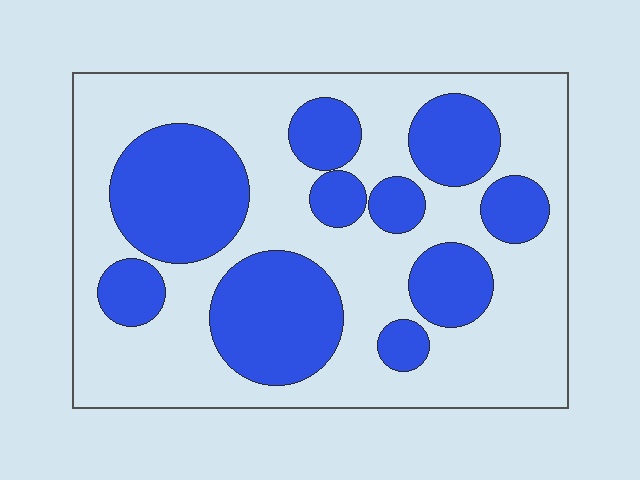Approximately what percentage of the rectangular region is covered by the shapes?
Approximately 35%.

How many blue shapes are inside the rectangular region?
10.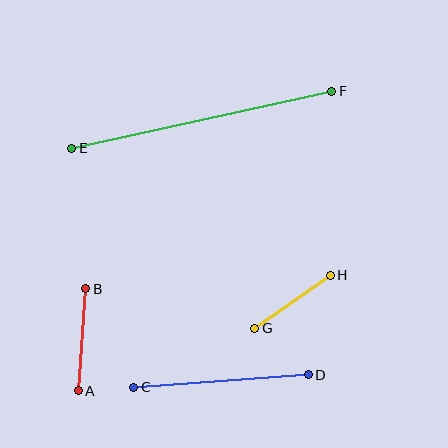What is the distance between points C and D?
The distance is approximately 175 pixels.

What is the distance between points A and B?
The distance is approximately 103 pixels.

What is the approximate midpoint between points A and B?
The midpoint is at approximately (82, 340) pixels.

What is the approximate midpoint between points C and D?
The midpoint is at approximately (221, 381) pixels.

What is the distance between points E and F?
The distance is approximately 266 pixels.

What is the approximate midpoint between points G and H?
The midpoint is at approximately (292, 302) pixels.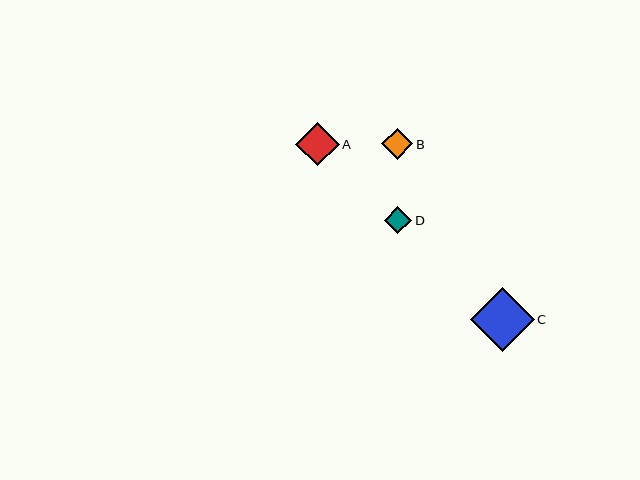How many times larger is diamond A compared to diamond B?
Diamond A is approximately 1.4 times the size of diamond B.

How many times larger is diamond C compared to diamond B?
Diamond C is approximately 2.0 times the size of diamond B.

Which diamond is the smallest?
Diamond D is the smallest with a size of approximately 27 pixels.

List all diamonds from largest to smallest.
From largest to smallest: C, A, B, D.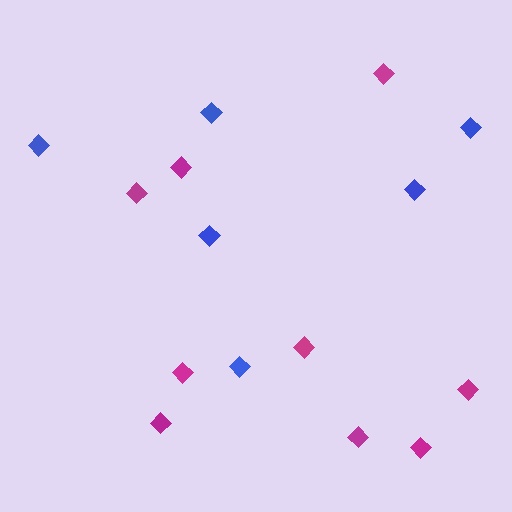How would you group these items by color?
There are 2 groups: one group of magenta diamonds (9) and one group of blue diamonds (6).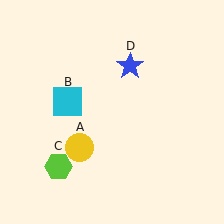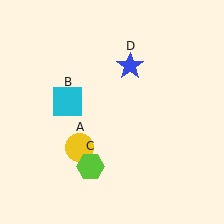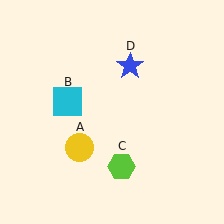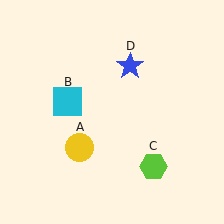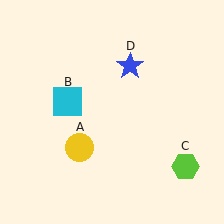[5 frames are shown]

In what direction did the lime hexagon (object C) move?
The lime hexagon (object C) moved right.